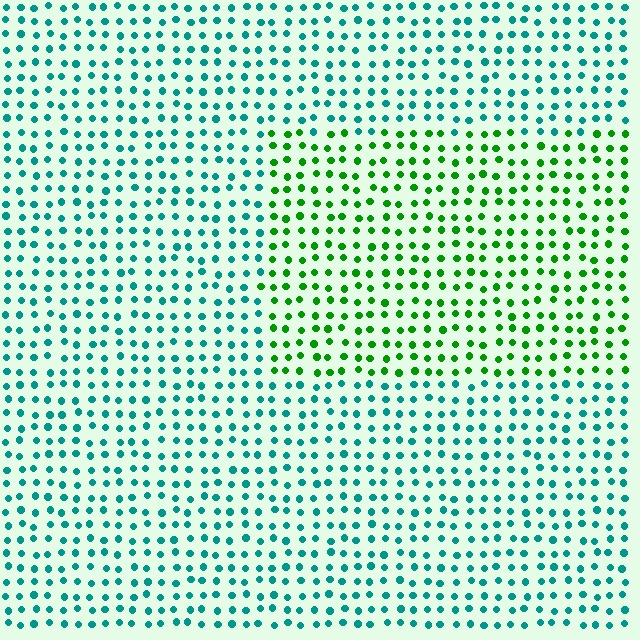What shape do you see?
I see a rectangle.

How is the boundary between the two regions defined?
The boundary is defined purely by a slight shift in hue (about 53 degrees). Spacing, size, and orientation are identical on both sides.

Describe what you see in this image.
The image is filled with small teal elements in a uniform arrangement. A rectangle-shaped region is visible where the elements are tinted to a slightly different hue, forming a subtle color boundary.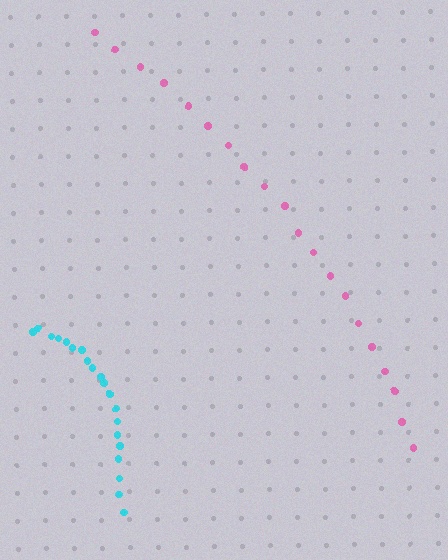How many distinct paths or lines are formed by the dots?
There are 2 distinct paths.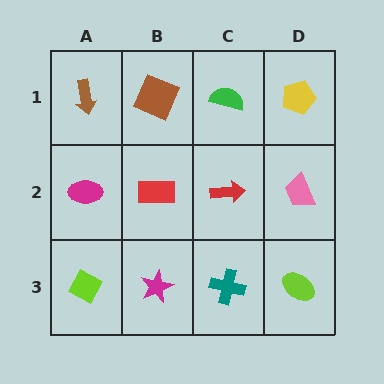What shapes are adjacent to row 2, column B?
A brown square (row 1, column B), a magenta star (row 3, column B), a magenta ellipse (row 2, column A), a red arrow (row 2, column C).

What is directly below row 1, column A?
A magenta ellipse.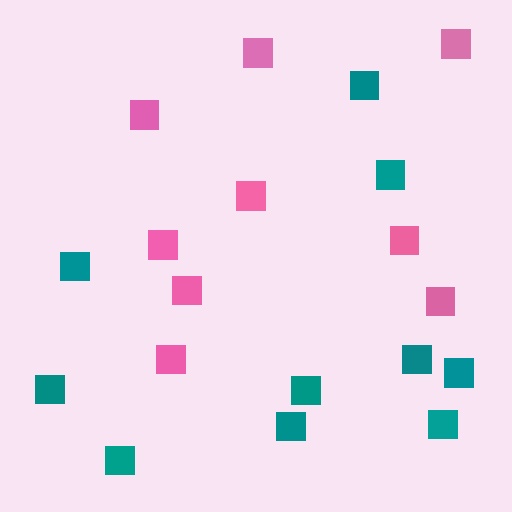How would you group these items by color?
There are 2 groups: one group of pink squares (9) and one group of teal squares (10).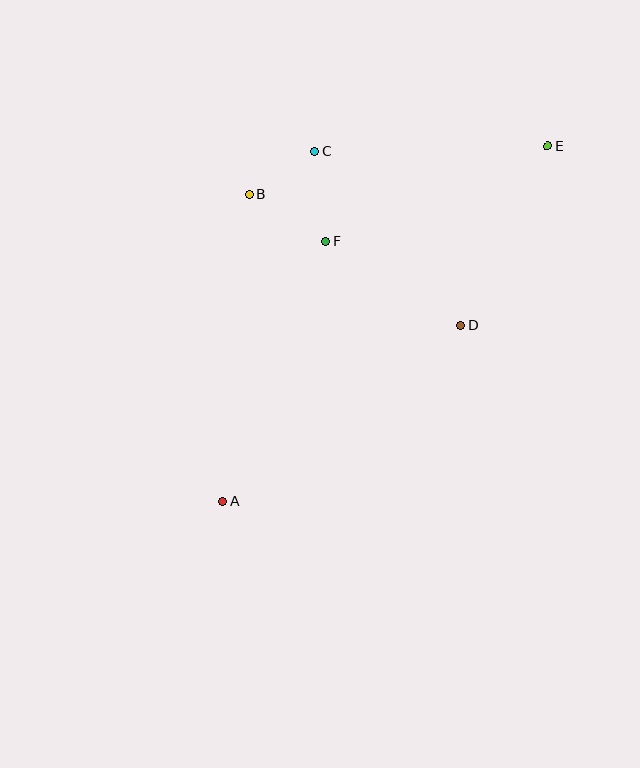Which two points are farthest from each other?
Points A and E are farthest from each other.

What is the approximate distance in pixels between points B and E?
The distance between B and E is approximately 303 pixels.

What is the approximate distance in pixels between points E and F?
The distance between E and F is approximately 242 pixels.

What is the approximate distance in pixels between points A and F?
The distance between A and F is approximately 280 pixels.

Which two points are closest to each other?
Points B and C are closest to each other.